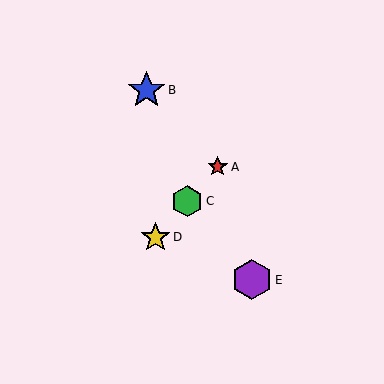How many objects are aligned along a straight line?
3 objects (A, C, D) are aligned along a straight line.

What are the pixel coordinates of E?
Object E is at (252, 280).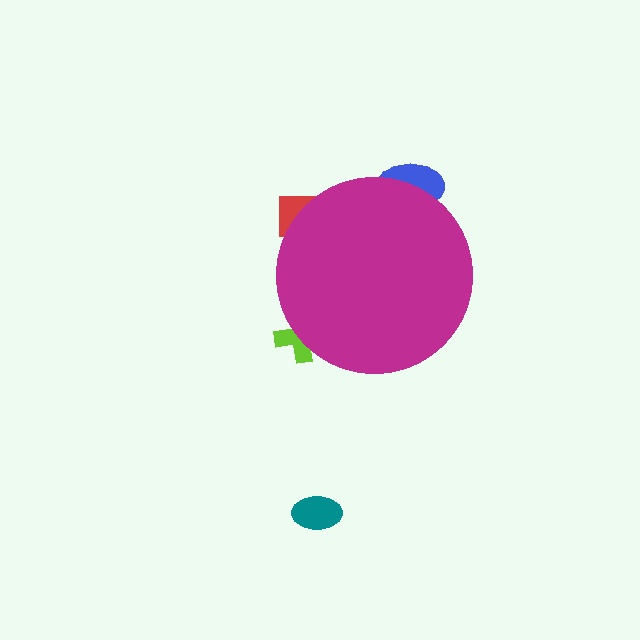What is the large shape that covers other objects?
A magenta circle.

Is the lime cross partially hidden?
Yes, the lime cross is partially hidden behind the magenta circle.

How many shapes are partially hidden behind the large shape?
3 shapes are partially hidden.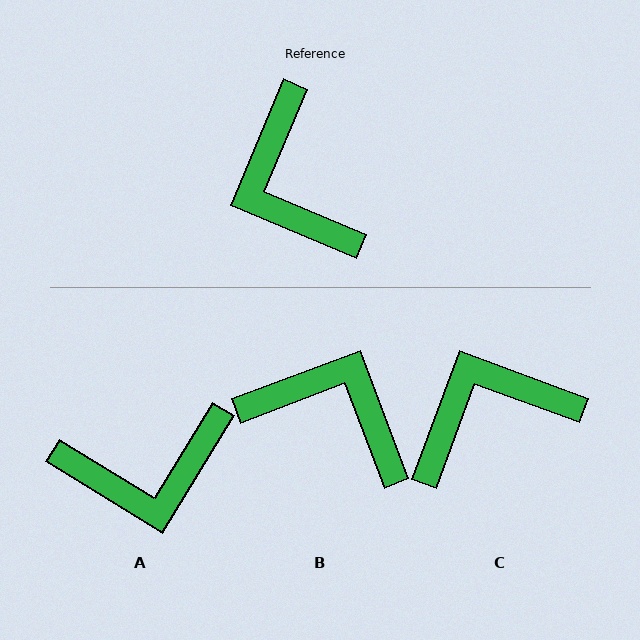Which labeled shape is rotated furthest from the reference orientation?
B, about 137 degrees away.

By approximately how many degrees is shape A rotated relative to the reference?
Approximately 81 degrees counter-clockwise.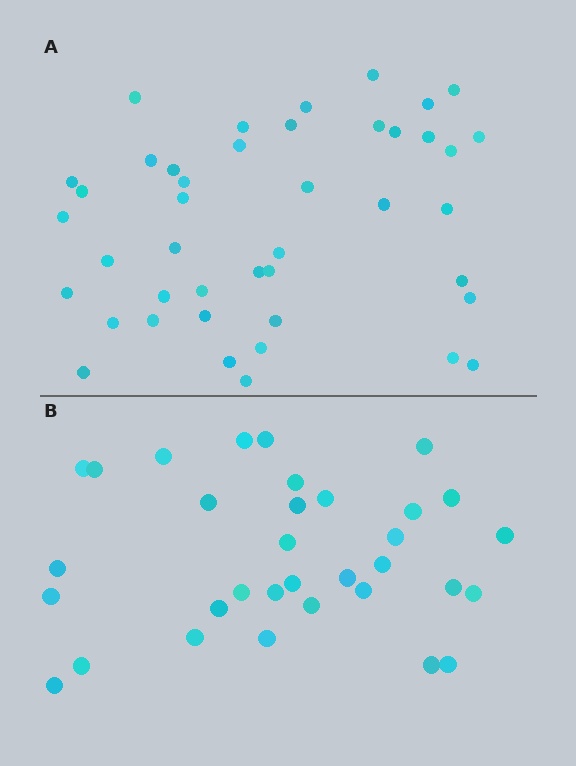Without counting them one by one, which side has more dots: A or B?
Region A (the top region) has more dots.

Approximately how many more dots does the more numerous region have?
Region A has roughly 10 or so more dots than region B.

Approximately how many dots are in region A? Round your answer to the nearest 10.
About 40 dots. (The exact count is 43, which rounds to 40.)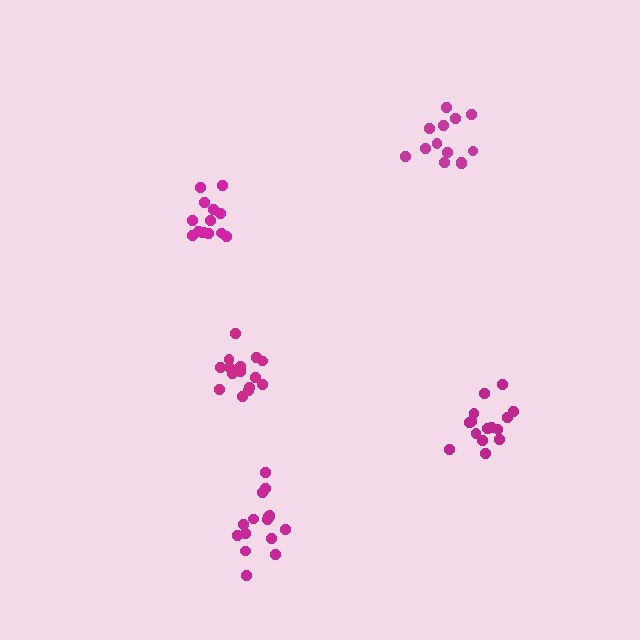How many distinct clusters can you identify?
There are 5 distinct clusters.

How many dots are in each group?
Group 1: 14 dots, Group 2: 13 dots, Group 3: 15 dots, Group 4: 15 dots, Group 5: 16 dots (73 total).